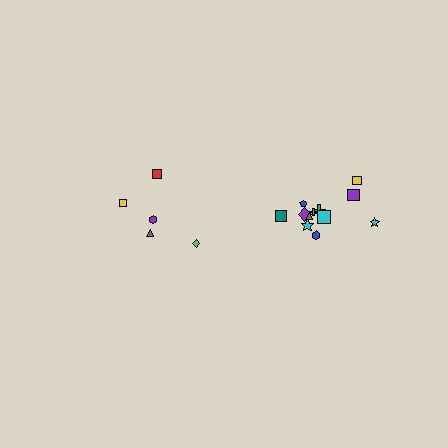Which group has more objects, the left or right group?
The right group.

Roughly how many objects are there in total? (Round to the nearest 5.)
Roughly 15 objects in total.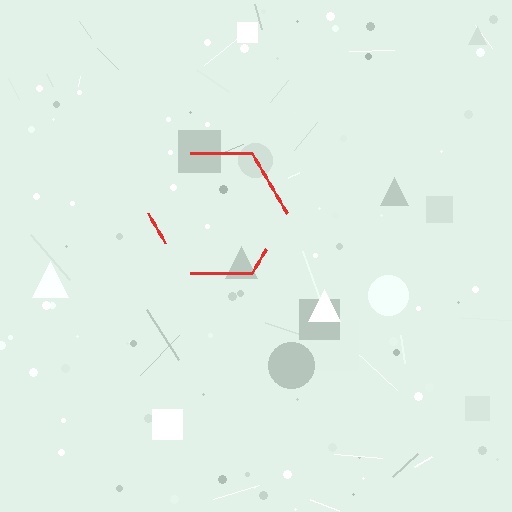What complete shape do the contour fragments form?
The contour fragments form a hexagon.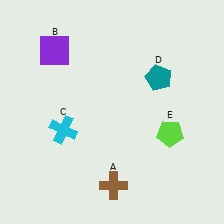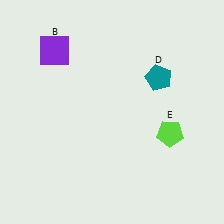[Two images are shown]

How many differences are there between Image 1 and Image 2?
There are 2 differences between the two images.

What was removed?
The cyan cross (C), the brown cross (A) were removed in Image 2.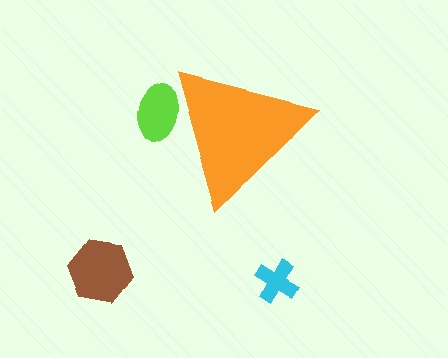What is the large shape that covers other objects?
An orange triangle.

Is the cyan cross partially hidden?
No, the cyan cross is fully visible.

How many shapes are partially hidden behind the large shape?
1 shape is partially hidden.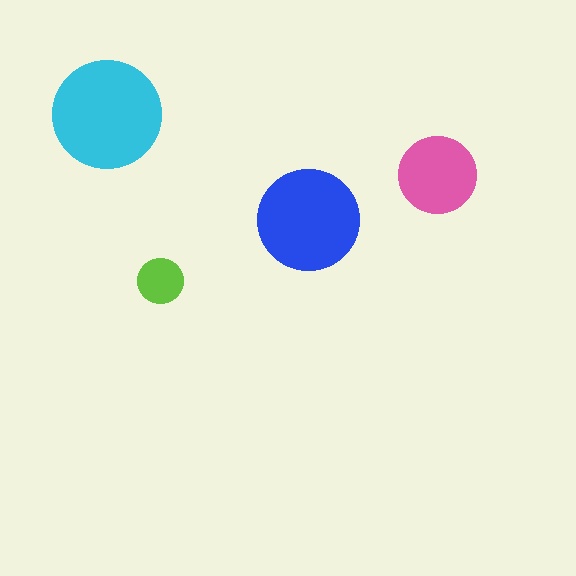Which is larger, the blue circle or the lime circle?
The blue one.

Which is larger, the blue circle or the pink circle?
The blue one.